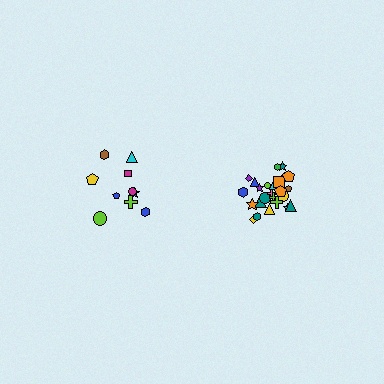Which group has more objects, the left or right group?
The right group.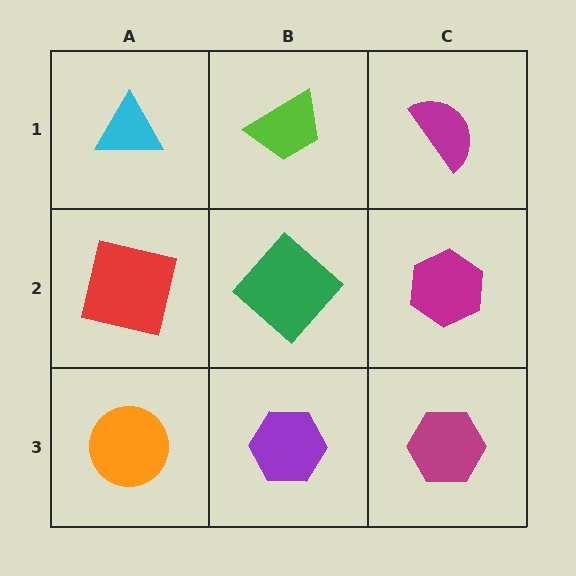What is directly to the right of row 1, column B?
A magenta semicircle.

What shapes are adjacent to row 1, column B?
A green diamond (row 2, column B), a cyan triangle (row 1, column A), a magenta semicircle (row 1, column C).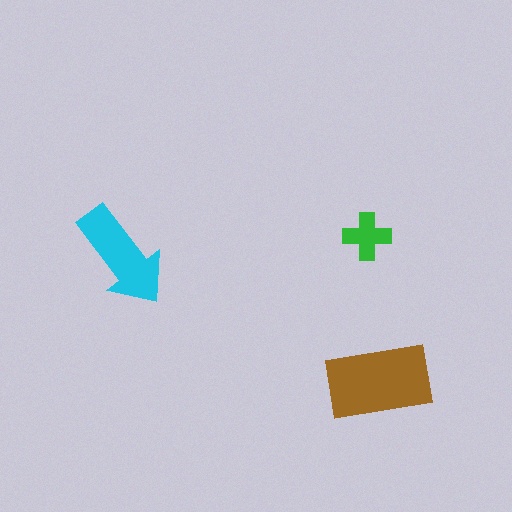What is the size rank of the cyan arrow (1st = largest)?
2nd.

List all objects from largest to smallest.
The brown rectangle, the cyan arrow, the green cross.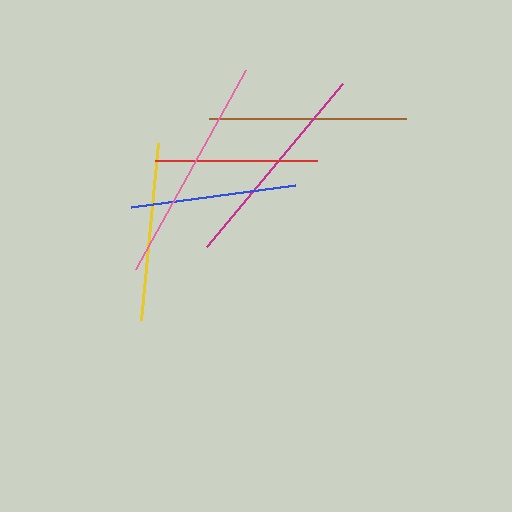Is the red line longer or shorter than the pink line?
The pink line is longer than the red line.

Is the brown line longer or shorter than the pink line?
The pink line is longer than the brown line.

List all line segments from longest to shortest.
From longest to shortest: pink, magenta, brown, yellow, blue, red.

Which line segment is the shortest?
The red line is the shortest at approximately 162 pixels.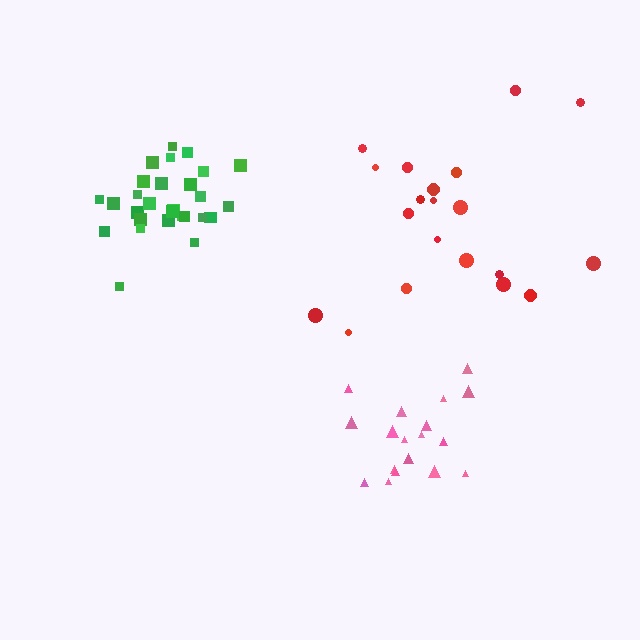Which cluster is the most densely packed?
Green.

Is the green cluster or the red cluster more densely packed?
Green.